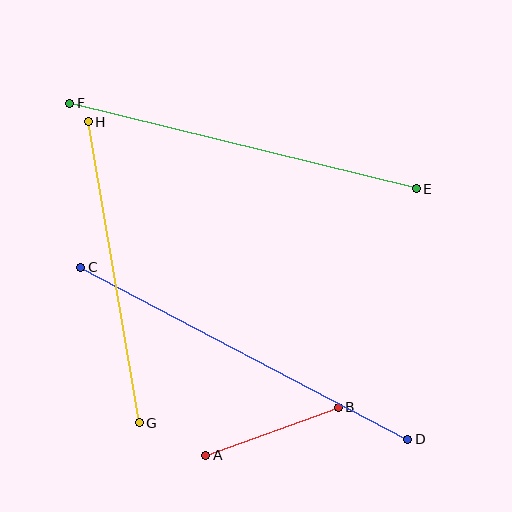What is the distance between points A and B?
The distance is approximately 141 pixels.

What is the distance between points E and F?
The distance is approximately 357 pixels.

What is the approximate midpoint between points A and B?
The midpoint is at approximately (272, 431) pixels.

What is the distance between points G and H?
The distance is approximately 305 pixels.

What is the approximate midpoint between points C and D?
The midpoint is at approximately (244, 353) pixels.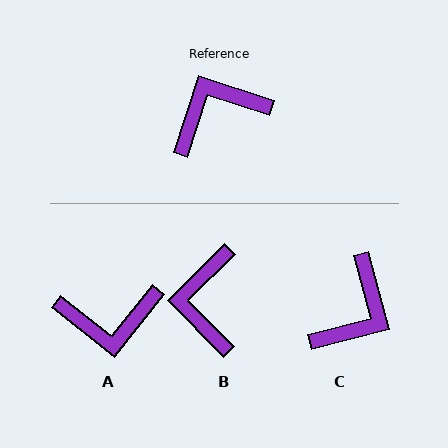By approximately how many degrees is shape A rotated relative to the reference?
Approximately 159 degrees counter-clockwise.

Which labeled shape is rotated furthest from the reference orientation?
A, about 159 degrees away.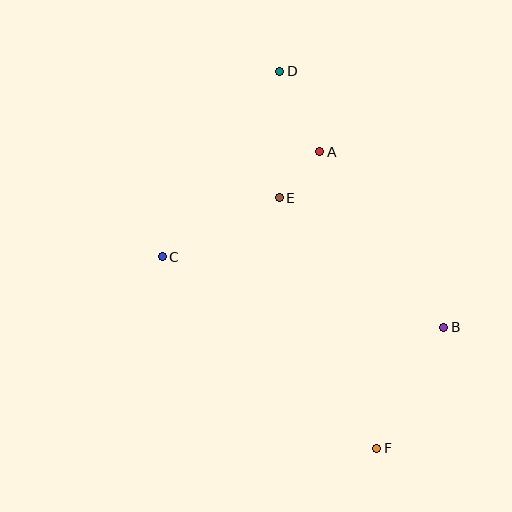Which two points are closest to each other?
Points A and E are closest to each other.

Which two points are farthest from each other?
Points D and F are farthest from each other.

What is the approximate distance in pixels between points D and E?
The distance between D and E is approximately 127 pixels.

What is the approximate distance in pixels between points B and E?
The distance between B and E is approximately 209 pixels.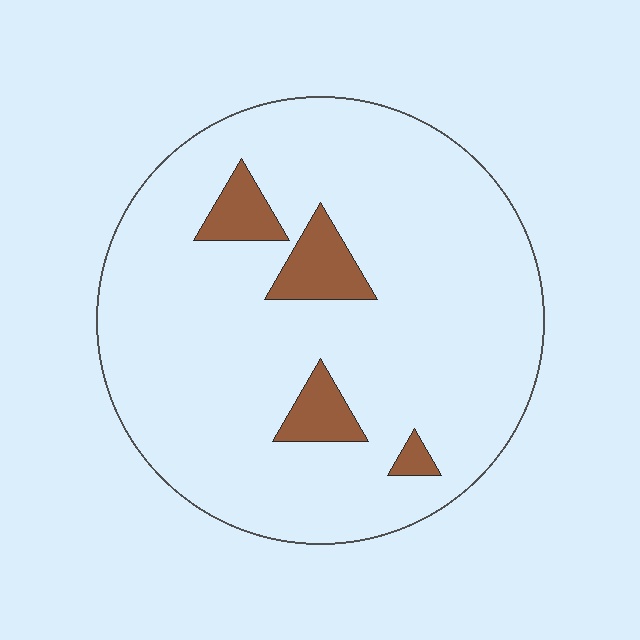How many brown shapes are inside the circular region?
4.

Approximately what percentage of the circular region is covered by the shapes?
Approximately 10%.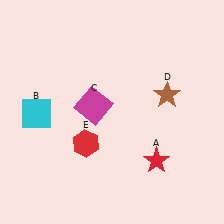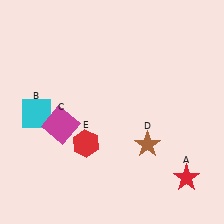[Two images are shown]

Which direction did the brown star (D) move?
The brown star (D) moved down.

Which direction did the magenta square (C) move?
The magenta square (C) moved left.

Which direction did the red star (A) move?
The red star (A) moved right.